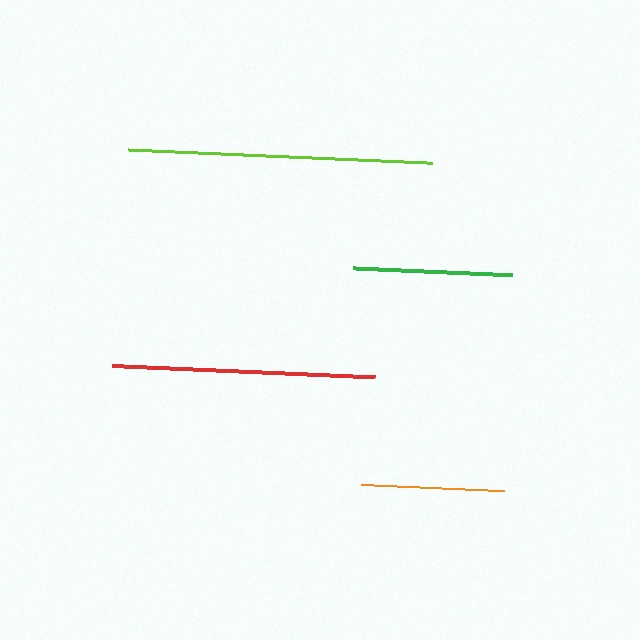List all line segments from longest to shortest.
From longest to shortest: lime, red, green, orange.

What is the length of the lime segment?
The lime segment is approximately 304 pixels long.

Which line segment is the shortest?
The orange line is the shortest at approximately 143 pixels.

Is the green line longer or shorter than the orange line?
The green line is longer than the orange line.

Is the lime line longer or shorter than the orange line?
The lime line is longer than the orange line.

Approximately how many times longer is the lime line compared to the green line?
The lime line is approximately 1.9 times the length of the green line.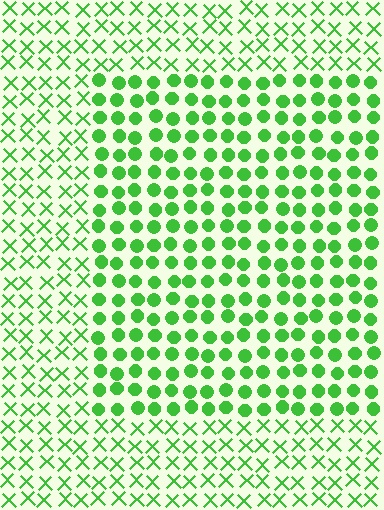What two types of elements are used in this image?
The image uses circles inside the rectangle region and X marks outside it.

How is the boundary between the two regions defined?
The boundary is defined by a change in element shape: circles inside vs. X marks outside. All elements share the same color and spacing.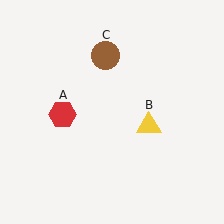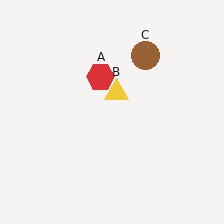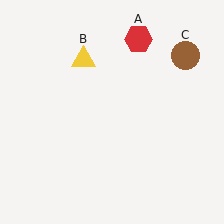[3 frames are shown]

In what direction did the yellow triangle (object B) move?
The yellow triangle (object B) moved up and to the left.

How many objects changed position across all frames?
3 objects changed position: red hexagon (object A), yellow triangle (object B), brown circle (object C).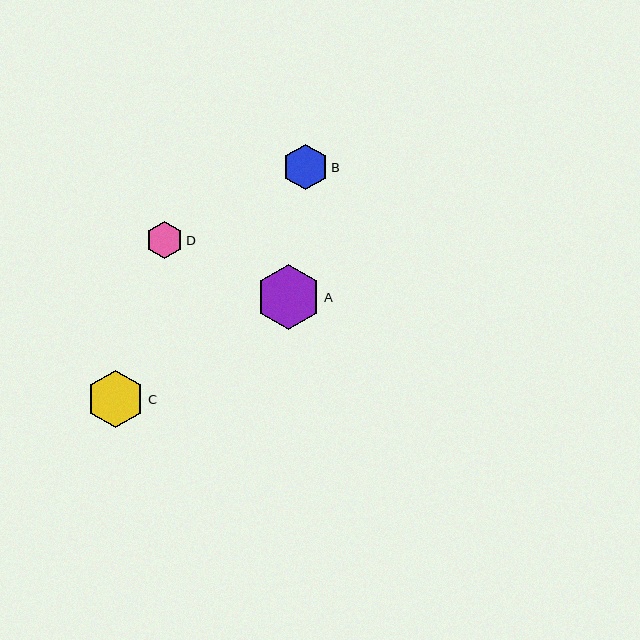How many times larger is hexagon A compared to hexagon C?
Hexagon A is approximately 1.1 times the size of hexagon C.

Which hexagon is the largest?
Hexagon A is the largest with a size of approximately 65 pixels.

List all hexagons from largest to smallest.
From largest to smallest: A, C, B, D.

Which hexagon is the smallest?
Hexagon D is the smallest with a size of approximately 37 pixels.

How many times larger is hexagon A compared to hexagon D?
Hexagon A is approximately 1.8 times the size of hexagon D.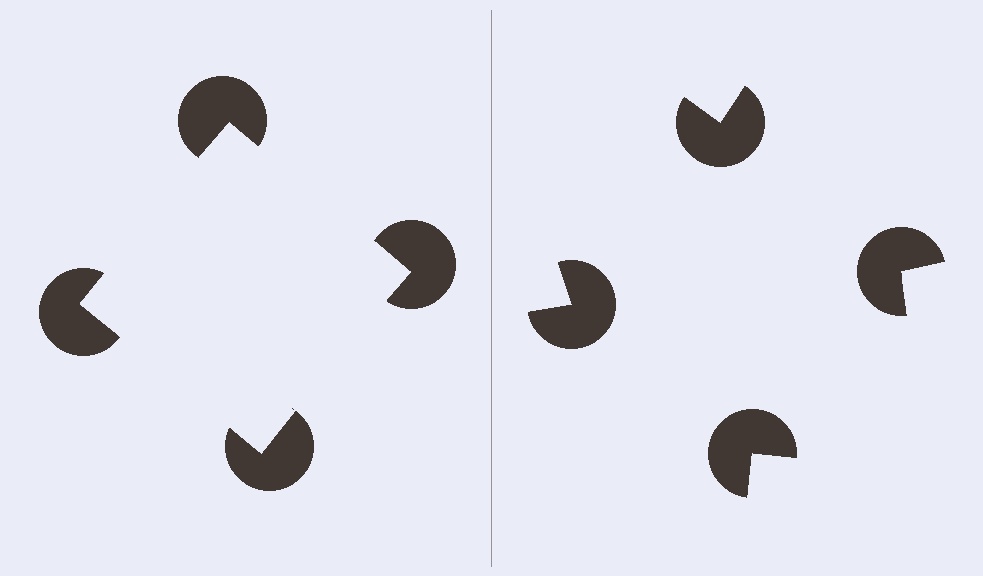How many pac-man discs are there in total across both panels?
8 — 4 on each side.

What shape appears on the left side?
An illusory square.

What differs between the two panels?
The pac-man discs are positioned identically on both sides; only the wedge orientations differ. On the left they align to a square; on the right they are misaligned.